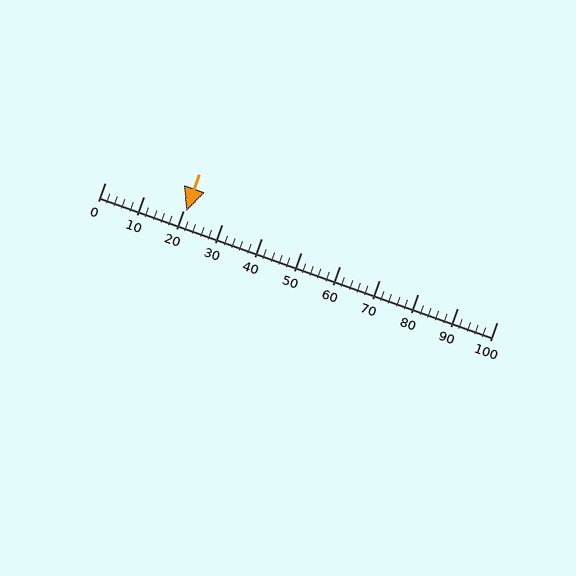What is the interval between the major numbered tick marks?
The major tick marks are spaced 10 units apart.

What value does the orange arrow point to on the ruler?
The orange arrow points to approximately 21.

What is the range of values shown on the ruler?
The ruler shows values from 0 to 100.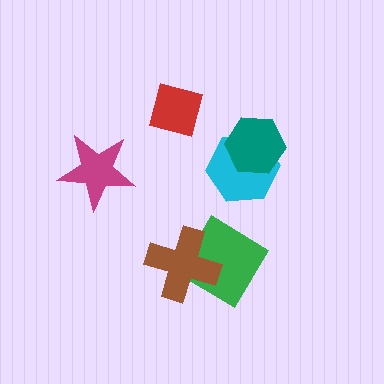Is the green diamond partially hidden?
Yes, it is partially covered by another shape.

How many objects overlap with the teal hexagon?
1 object overlaps with the teal hexagon.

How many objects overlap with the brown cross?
1 object overlaps with the brown cross.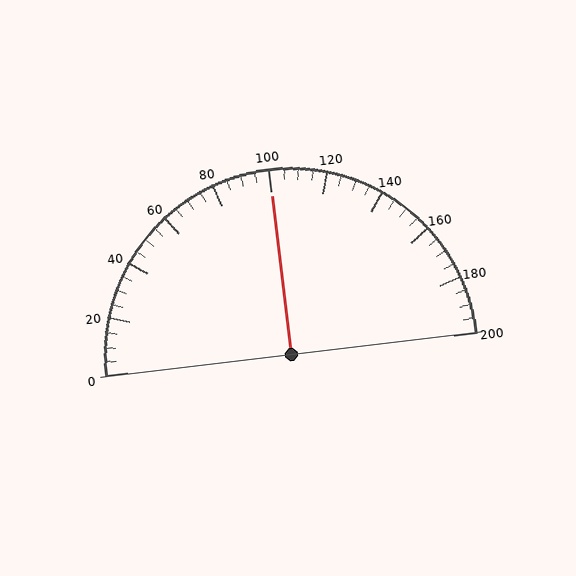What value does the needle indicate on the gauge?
The needle indicates approximately 100.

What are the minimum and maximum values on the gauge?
The gauge ranges from 0 to 200.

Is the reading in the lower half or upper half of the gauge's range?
The reading is in the upper half of the range (0 to 200).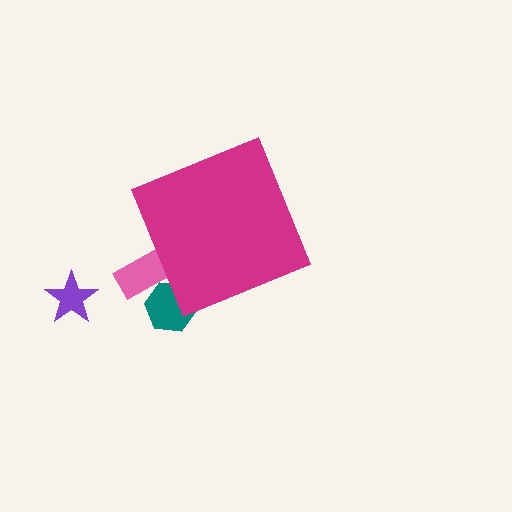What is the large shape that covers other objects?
A magenta diamond.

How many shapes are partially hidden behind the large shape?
2 shapes are partially hidden.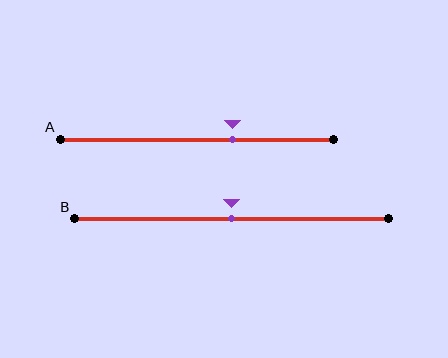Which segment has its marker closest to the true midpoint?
Segment B has its marker closest to the true midpoint.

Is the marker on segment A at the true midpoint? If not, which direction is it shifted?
No, the marker on segment A is shifted to the right by about 13% of the segment length.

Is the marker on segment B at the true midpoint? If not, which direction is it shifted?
Yes, the marker on segment B is at the true midpoint.